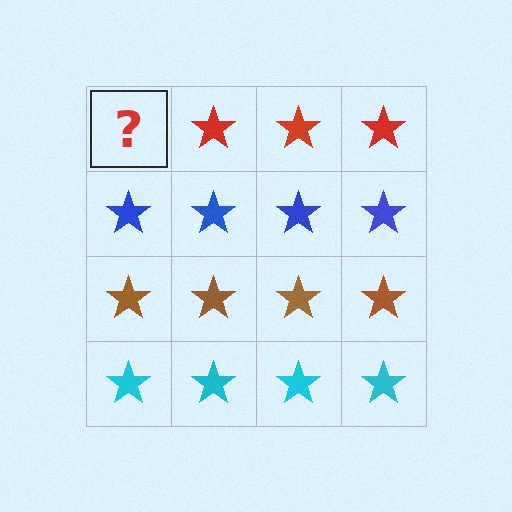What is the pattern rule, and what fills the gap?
The rule is that each row has a consistent color. The gap should be filled with a red star.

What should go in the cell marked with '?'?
The missing cell should contain a red star.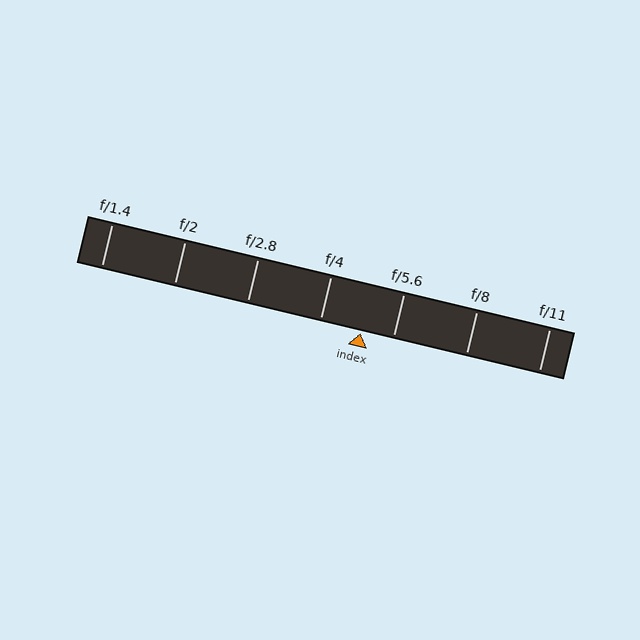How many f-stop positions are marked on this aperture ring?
There are 7 f-stop positions marked.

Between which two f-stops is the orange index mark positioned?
The index mark is between f/4 and f/5.6.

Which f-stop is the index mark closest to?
The index mark is closest to f/5.6.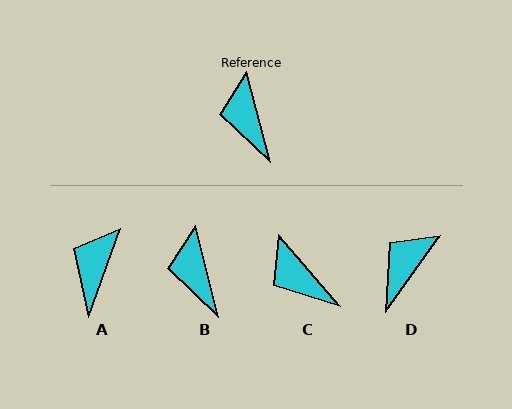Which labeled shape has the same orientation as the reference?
B.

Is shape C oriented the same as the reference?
No, it is off by about 26 degrees.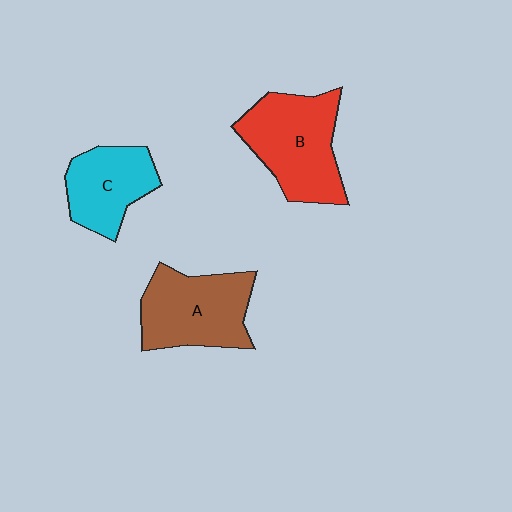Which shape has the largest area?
Shape B (red).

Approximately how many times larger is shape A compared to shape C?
Approximately 1.3 times.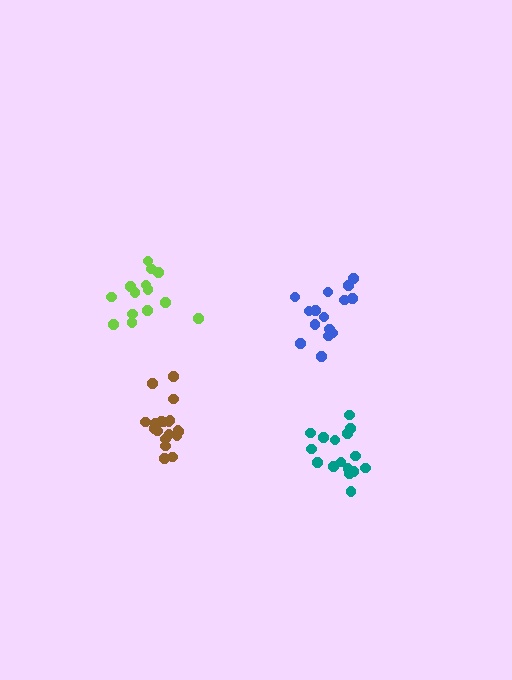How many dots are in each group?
Group 1: 19 dots, Group 2: 15 dots, Group 3: 14 dots, Group 4: 16 dots (64 total).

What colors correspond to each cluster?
The clusters are colored: brown, blue, lime, teal.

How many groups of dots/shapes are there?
There are 4 groups.